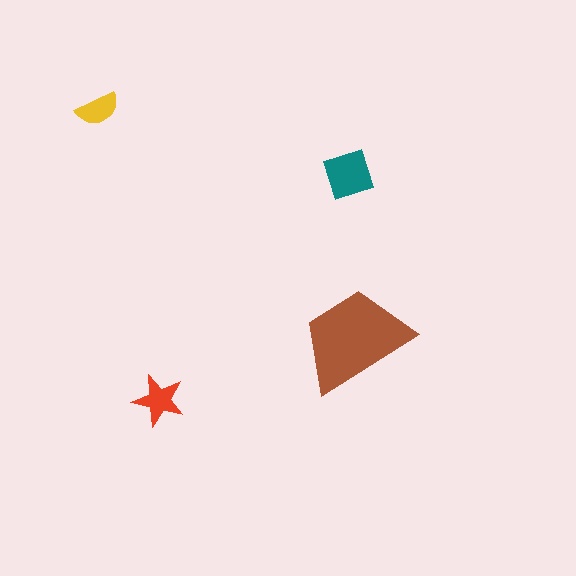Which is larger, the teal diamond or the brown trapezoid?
The brown trapezoid.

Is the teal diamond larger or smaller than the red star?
Larger.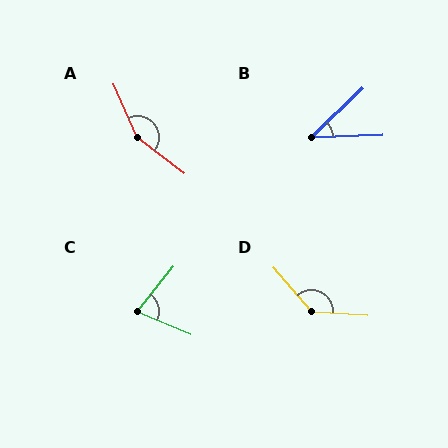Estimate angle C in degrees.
Approximately 74 degrees.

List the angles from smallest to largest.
B (43°), C (74°), D (134°), A (151°).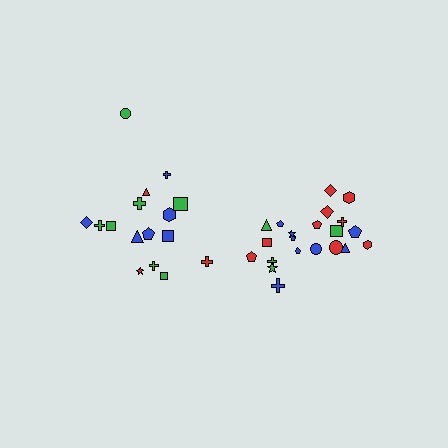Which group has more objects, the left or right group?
The right group.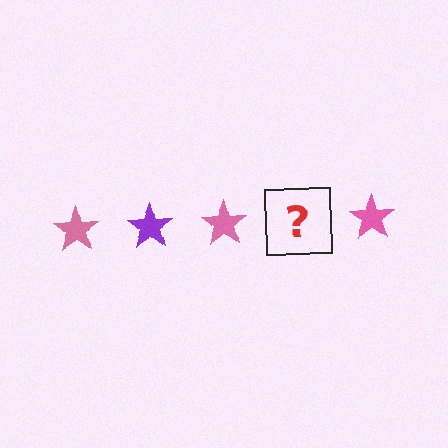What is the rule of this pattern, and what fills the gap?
The rule is that the pattern cycles through pink, purple stars. The gap should be filled with a purple star.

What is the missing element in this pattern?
The missing element is a purple star.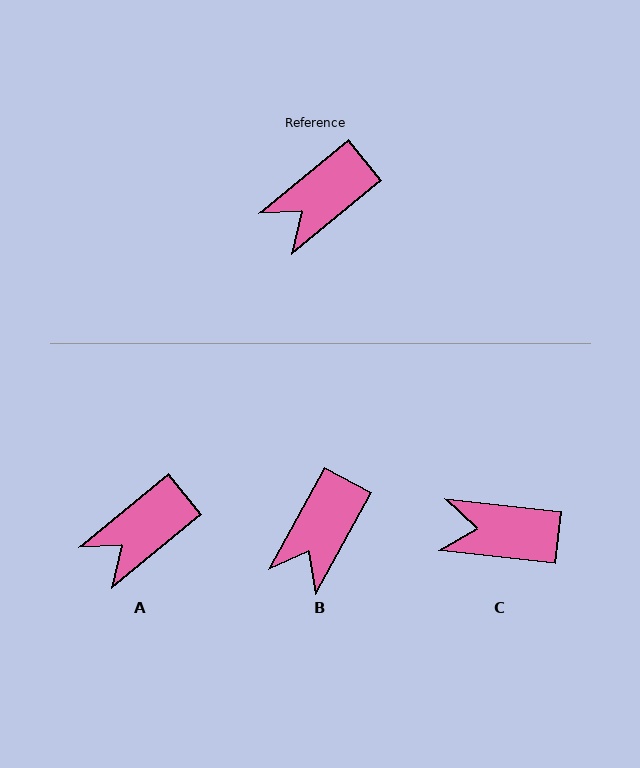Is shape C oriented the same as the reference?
No, it is off by about 46 degrees.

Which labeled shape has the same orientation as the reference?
A.